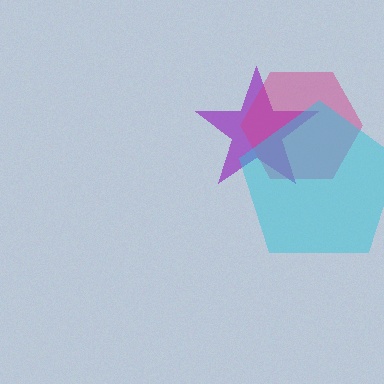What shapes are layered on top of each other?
The layered shapes are: a purple star, a magenta hexagon, a cyan pentagon.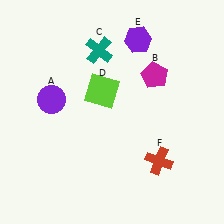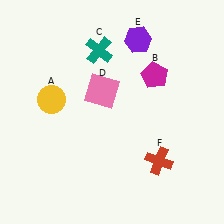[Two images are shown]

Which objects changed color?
A changed from purple to yellow. D changed from lime to pink.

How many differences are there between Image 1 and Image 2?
There are 2 differences between the two images.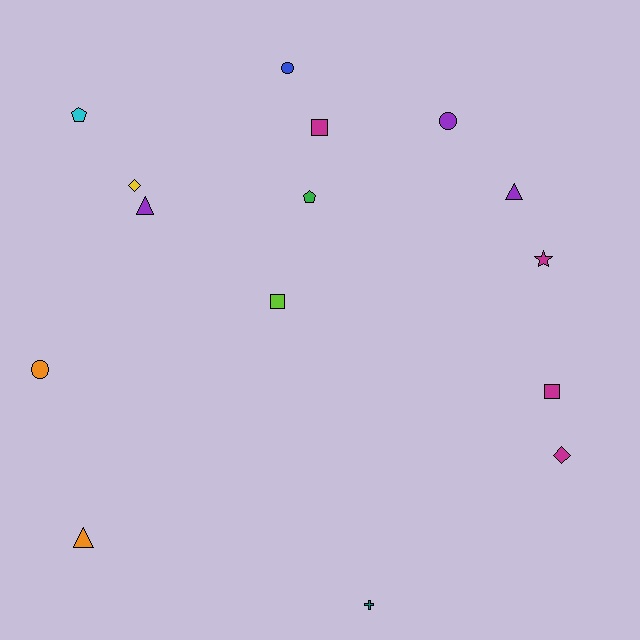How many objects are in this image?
There are 15 objects.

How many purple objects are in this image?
There are 3 purple objects.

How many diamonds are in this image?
There are 2 diamonds.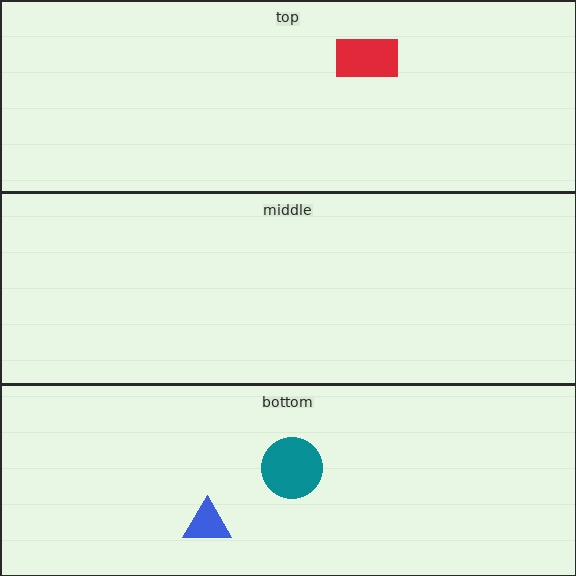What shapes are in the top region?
The red rectangle.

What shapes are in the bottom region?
The blue triangle, the teal circle.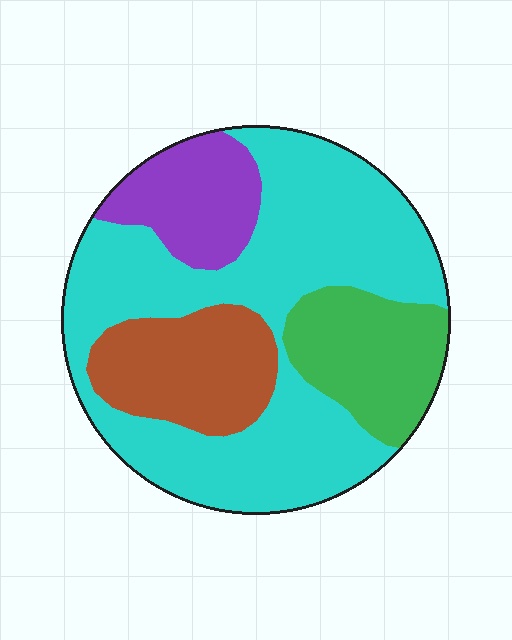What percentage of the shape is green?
Green covers 16% of the shape.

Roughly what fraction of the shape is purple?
Purple covers about 15% of the shape.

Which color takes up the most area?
Cyan, at roughly 55%.